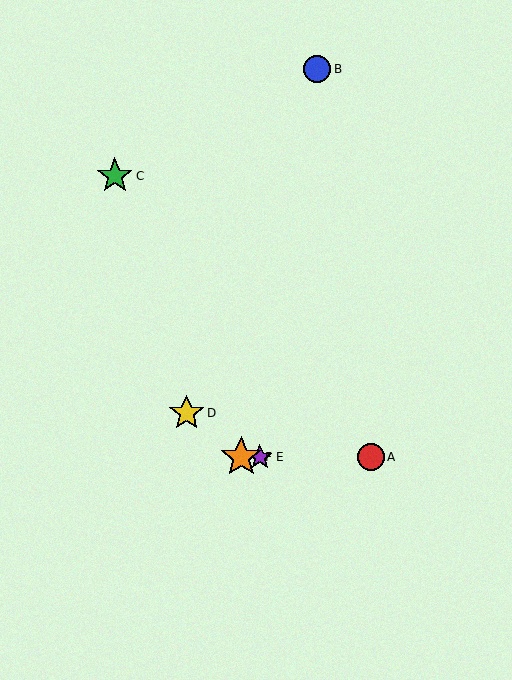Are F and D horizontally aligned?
No, F is at y≈457 and D is at y≈413.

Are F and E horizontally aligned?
Yes, both are at y≈457.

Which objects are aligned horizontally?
Objects A, E, F are aligned horizontally.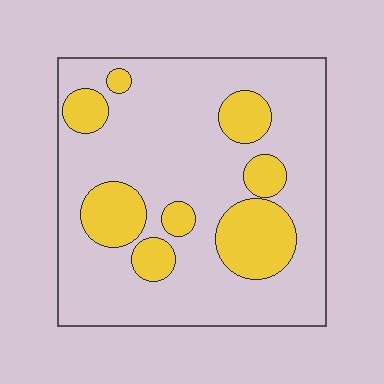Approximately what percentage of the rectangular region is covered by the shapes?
Approximately 25%.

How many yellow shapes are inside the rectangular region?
8.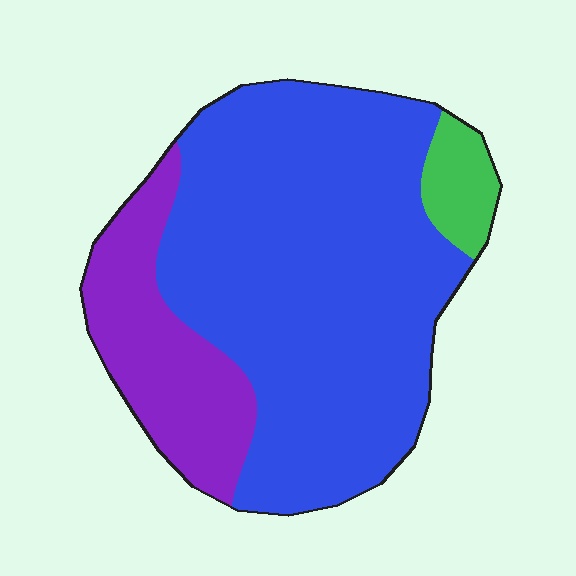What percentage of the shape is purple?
Purple covers around 20% of the shape.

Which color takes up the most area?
Blue, at roughly 70%.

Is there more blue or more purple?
Blue.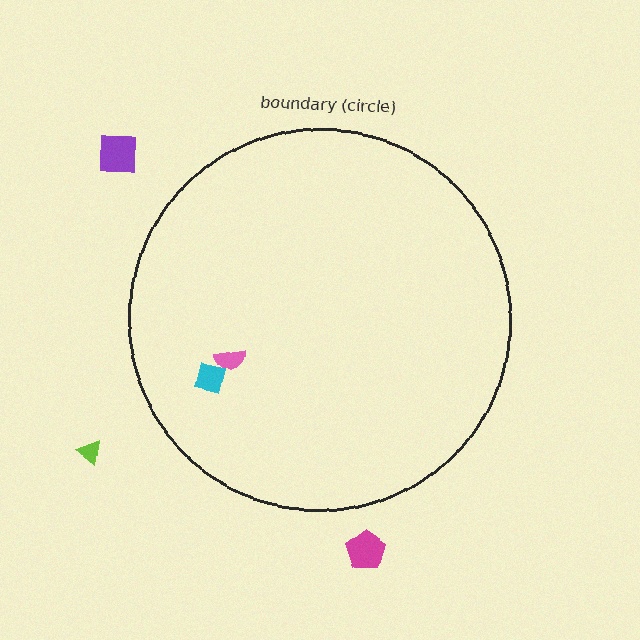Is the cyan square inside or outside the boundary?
Inside.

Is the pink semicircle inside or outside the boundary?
Inside.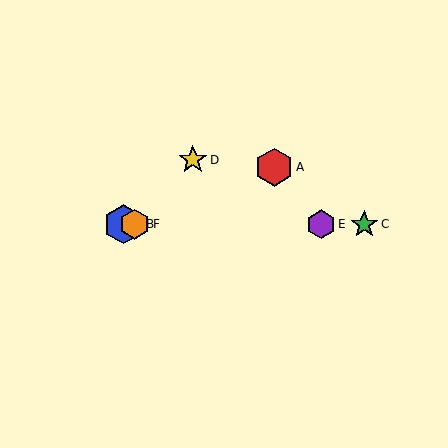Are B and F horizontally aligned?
Yes, both are at y≈224.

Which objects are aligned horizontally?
Objects B, C, E, F are aligned horizontally.